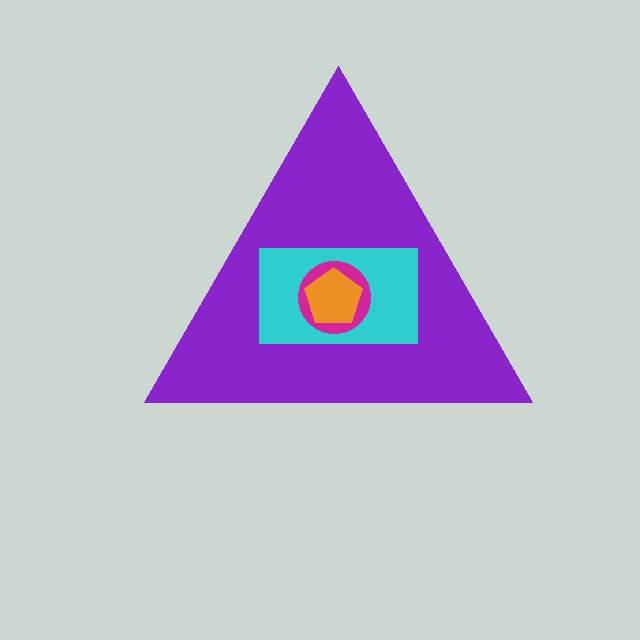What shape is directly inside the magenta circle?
The orange pentagon.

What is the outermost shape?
The purple triangle.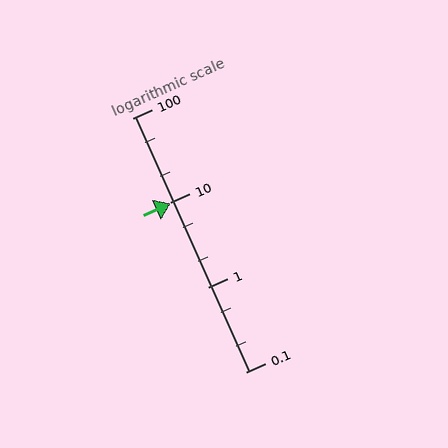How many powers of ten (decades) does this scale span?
The scale spans 3 decades, from 0.1 to 100.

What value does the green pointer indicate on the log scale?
The pointer indicates approximately 9.9.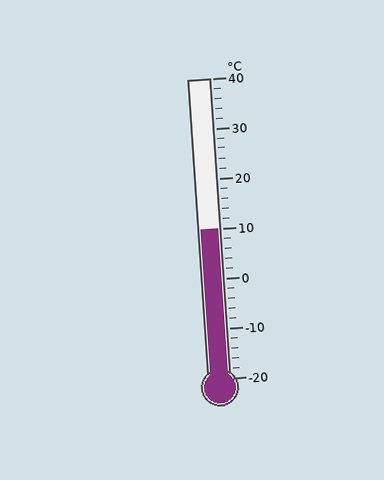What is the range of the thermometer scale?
The thermometer scale ranges from -20°C to 40°C.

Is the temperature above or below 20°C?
The temperature is below 20°C.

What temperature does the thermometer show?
The thermometer shows approximately 10°C.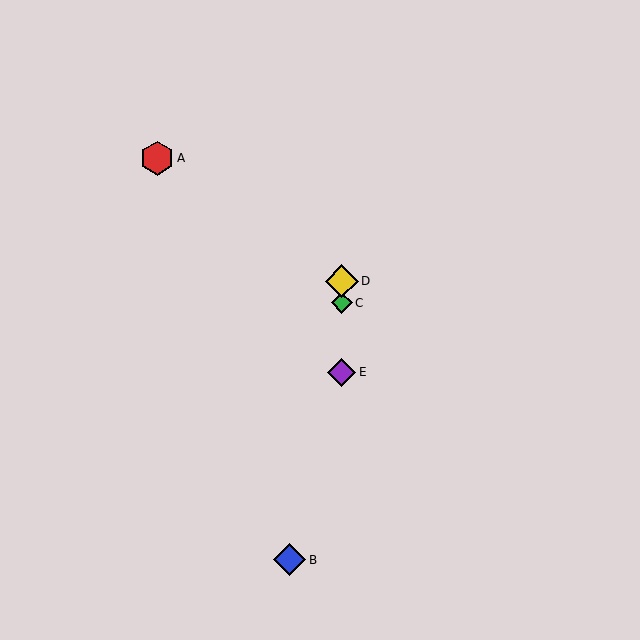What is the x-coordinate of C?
Object C is at x≈342.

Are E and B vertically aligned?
No, E is at x≈342 and B is at x≈290.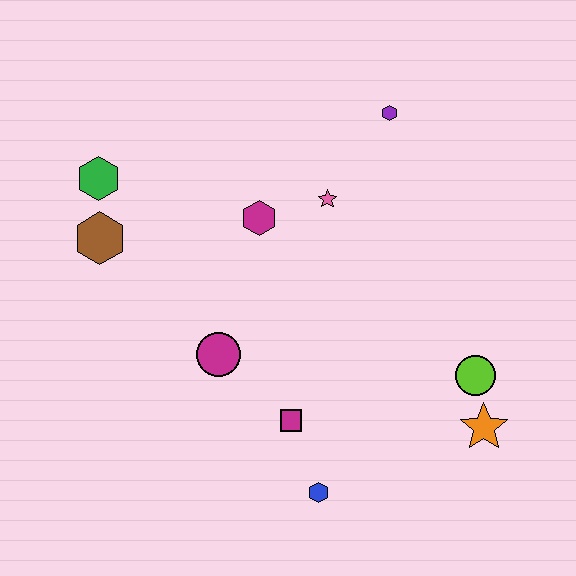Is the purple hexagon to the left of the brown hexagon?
No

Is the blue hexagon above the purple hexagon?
No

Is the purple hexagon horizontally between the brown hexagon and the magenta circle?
No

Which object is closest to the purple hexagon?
The pink star is closest to the purple hexagon.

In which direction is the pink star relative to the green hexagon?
The pink star is to the right of the green hexagon.